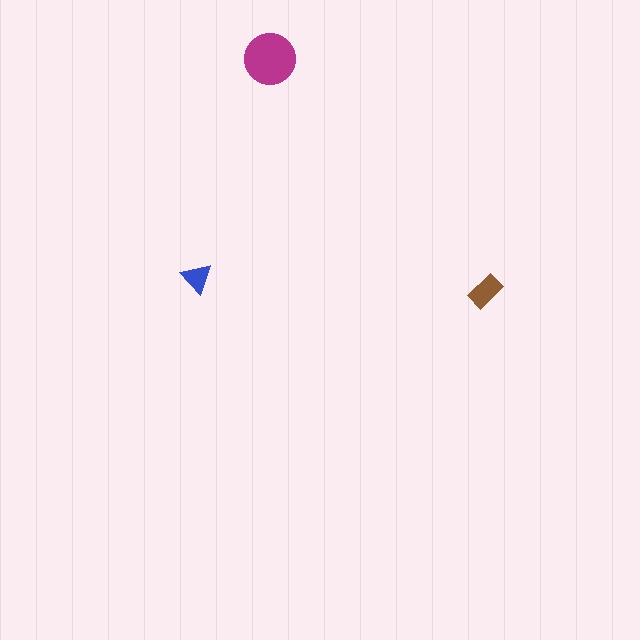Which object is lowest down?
The brown rectangle is bottommost.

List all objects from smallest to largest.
The blue triangle, the brown rectangle, the magenta circle.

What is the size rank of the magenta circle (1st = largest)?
1st.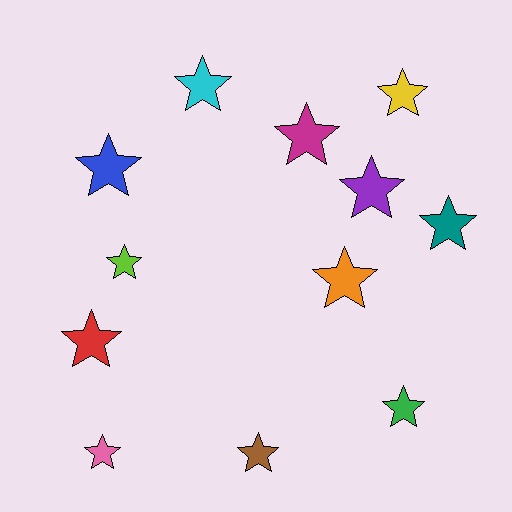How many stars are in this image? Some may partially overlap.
There are 12 stars.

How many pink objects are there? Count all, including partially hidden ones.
There is 1 pink object.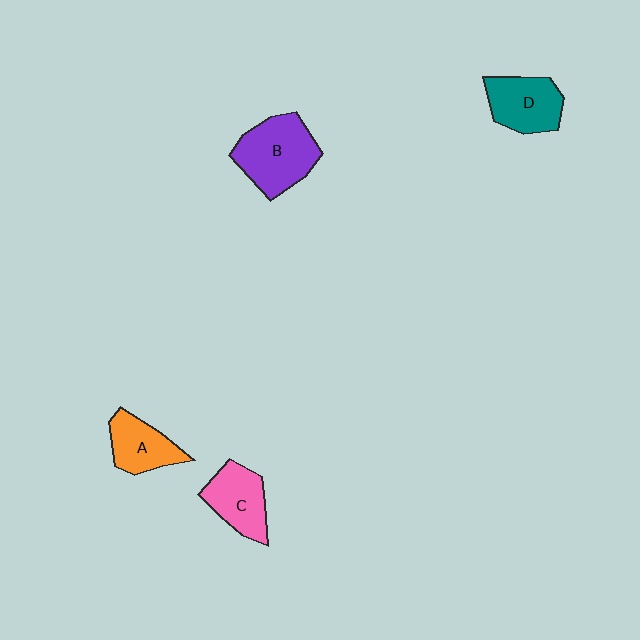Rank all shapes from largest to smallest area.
From largest to smallest: B (purple), D (teal), C (pink), A (orange).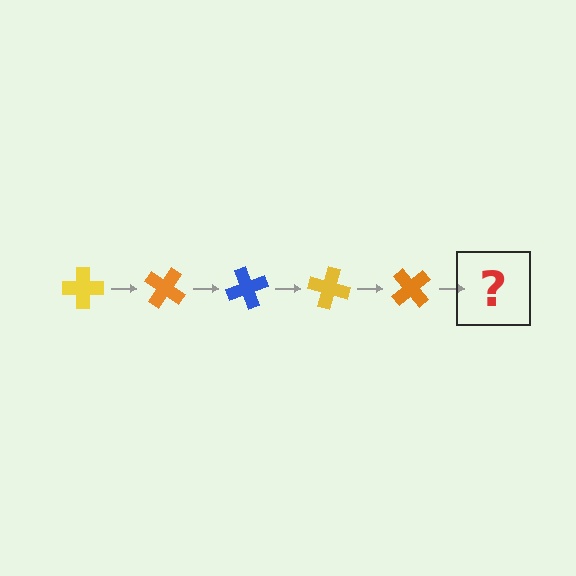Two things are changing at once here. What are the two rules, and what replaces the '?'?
The two rules are that it rotates 35 degrees each step and the color cycles through yellow, orange, and blue. The '?' should be a blue cross, rotated 175 degrees from the start.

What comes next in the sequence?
The next element should be a blue cross, rotated 175 degrees from the start.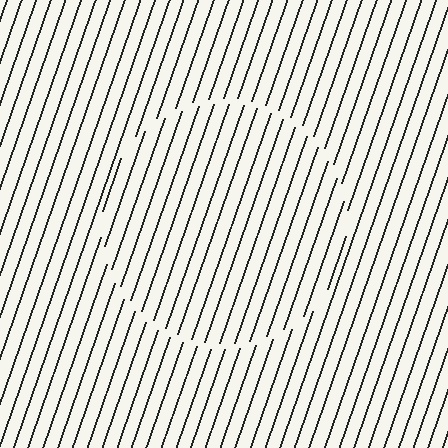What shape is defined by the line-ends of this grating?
An illusory circle. The interior of the shape contains the same grating, shifted by half a period — the contour is defined by the phase discontinuity where line-ends from the inner and outer gratings abut.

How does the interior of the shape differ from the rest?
The interior of the shape contains the same grating, shifted by half a period — the contour is defined by the phase discontinuity where line-ends from the inner and outer gratings abut.